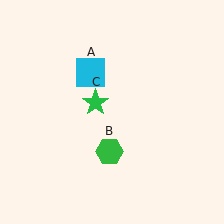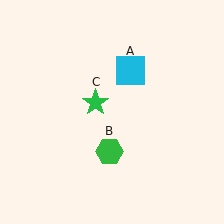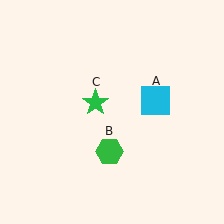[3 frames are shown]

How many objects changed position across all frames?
1 object changed position: cyan square (object A).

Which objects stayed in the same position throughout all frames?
Green hexagon (object B) and green star (object C) remained stationary.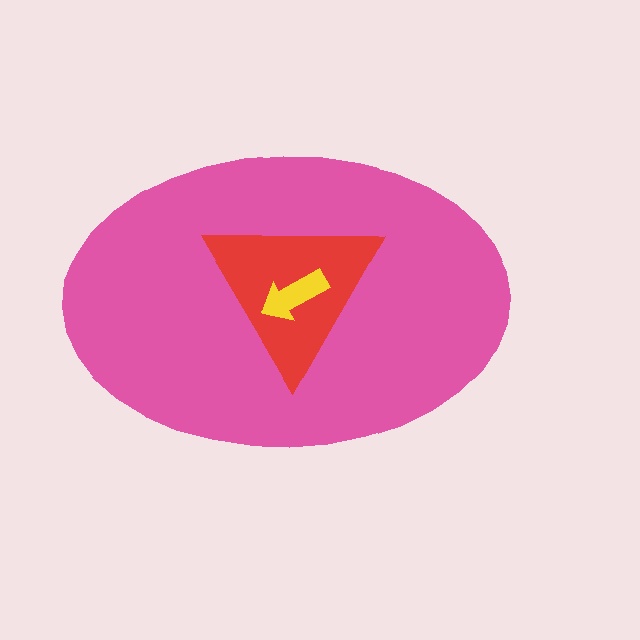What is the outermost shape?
The pink ellipse.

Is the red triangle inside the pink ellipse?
Yes.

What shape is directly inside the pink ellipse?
The red triangle.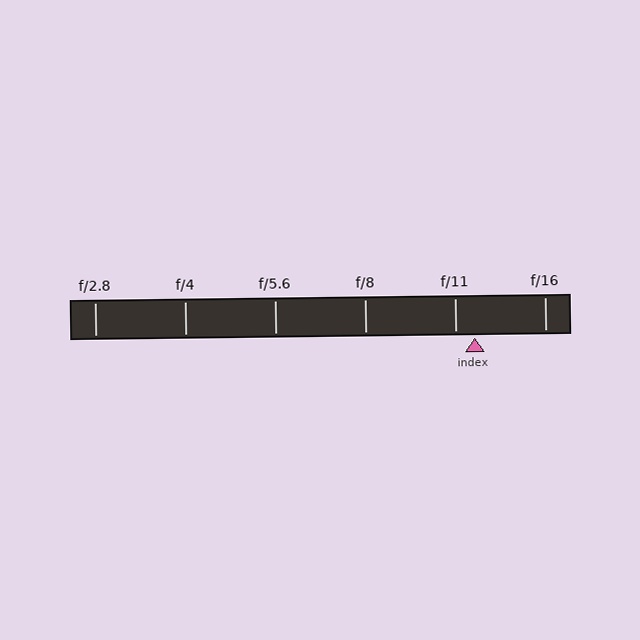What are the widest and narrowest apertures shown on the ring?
The widest aperture shown is f/2.8 and the narrowest is f/16.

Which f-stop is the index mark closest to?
The index mark is closest to f/11.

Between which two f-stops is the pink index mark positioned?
The index mark is between f/11 and f/16.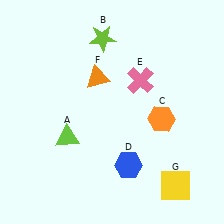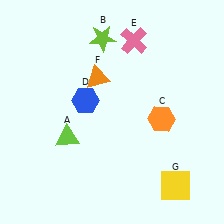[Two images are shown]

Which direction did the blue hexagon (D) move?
The blue hexagon (D) moved up.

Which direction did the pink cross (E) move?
The pink cross (E) moved up.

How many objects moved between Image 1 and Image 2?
2 objects moved between the two images.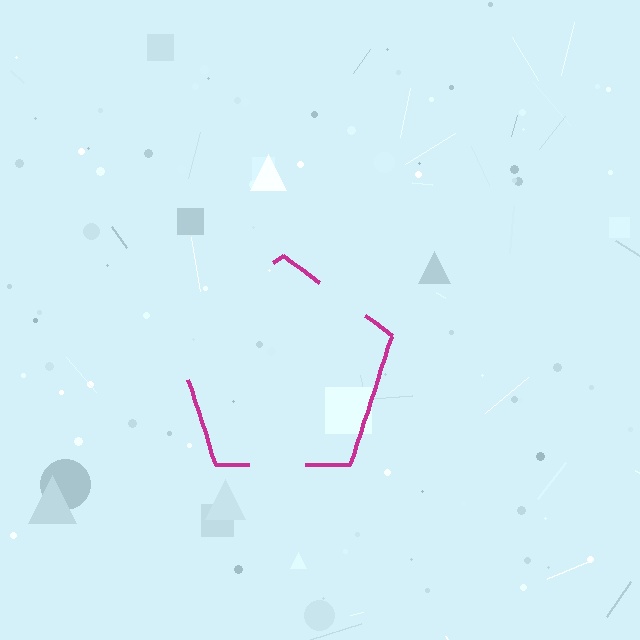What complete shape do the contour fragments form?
The contour fragments form a pentagon.